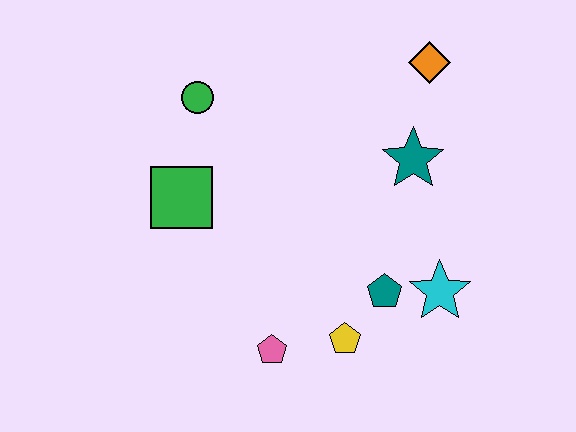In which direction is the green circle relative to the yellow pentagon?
The green circle is above the yellow pentagon.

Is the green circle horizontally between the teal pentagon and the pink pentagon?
No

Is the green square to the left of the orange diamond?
Yes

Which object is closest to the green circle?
The green square is closest to the green circle.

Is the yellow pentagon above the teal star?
No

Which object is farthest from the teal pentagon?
The green circle is farthest from the teal pentagon.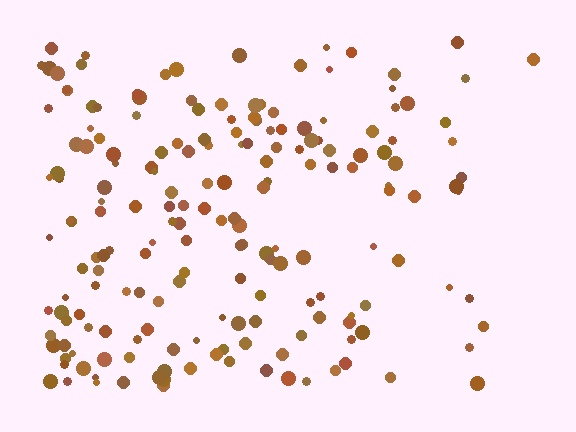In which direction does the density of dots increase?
From right to left, with the left side densest.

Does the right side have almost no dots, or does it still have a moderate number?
Still a moderate number, just noticeably fewer than the left.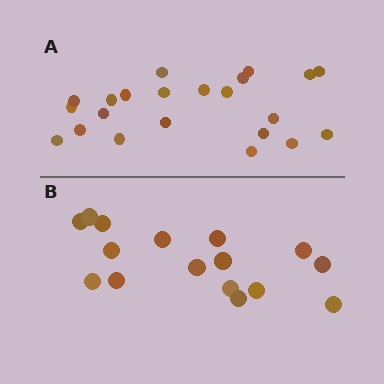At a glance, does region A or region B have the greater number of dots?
Region A (the top region) has more dots.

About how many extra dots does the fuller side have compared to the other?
Region A has about 6 more dots than region B.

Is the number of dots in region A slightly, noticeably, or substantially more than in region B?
Region A has noticeably more, but not dramatically so. The ratio is roughly 1.4 to 1.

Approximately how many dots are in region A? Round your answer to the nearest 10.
About 20 dots. (The exact count is 22, which rounds to 20.)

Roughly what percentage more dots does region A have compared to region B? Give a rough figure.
About 40% more.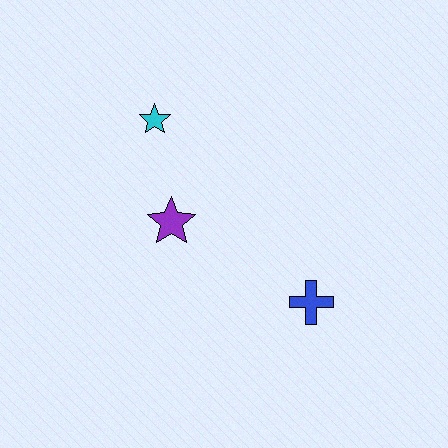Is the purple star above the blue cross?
Yes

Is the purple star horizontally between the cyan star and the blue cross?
Yes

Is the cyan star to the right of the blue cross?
No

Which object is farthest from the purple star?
The blue cross is farthest from the purple star.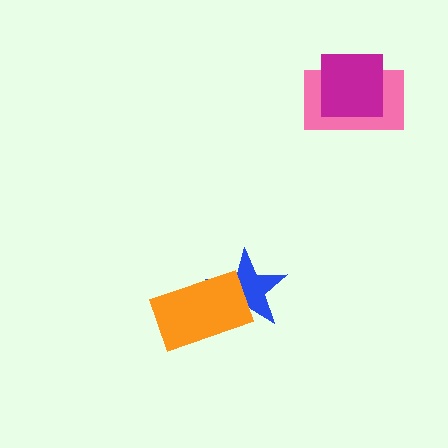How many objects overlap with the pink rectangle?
1 object overlaps with the pink rectangle.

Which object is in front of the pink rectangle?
The magenta square is in front of the pink rectangle.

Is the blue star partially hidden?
Yes, it is partially covered by another shape.